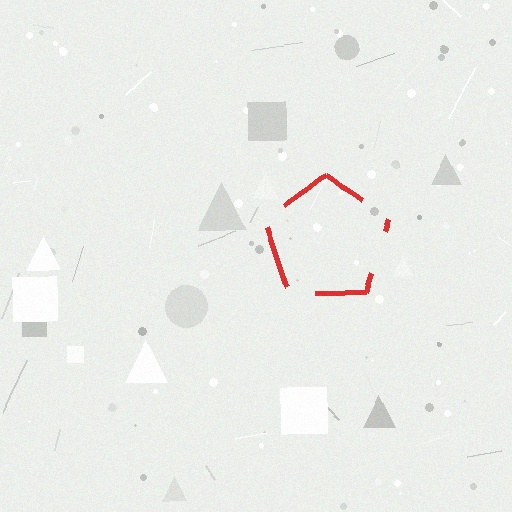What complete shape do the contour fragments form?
The contour fragments form a pentagon.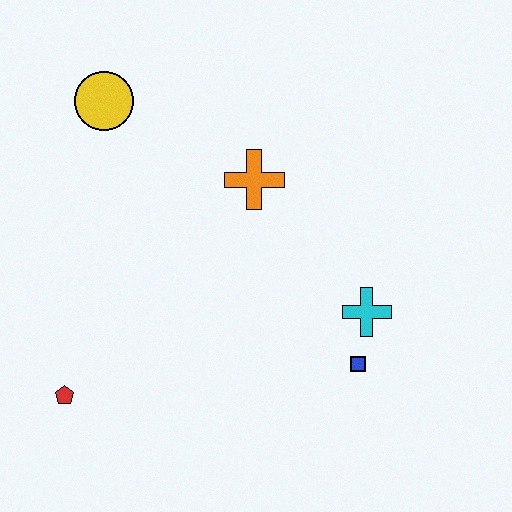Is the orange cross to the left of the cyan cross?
Yes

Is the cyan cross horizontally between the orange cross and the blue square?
No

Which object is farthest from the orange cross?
The red pentagon is farthest from the orange cross.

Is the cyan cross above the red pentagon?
Yes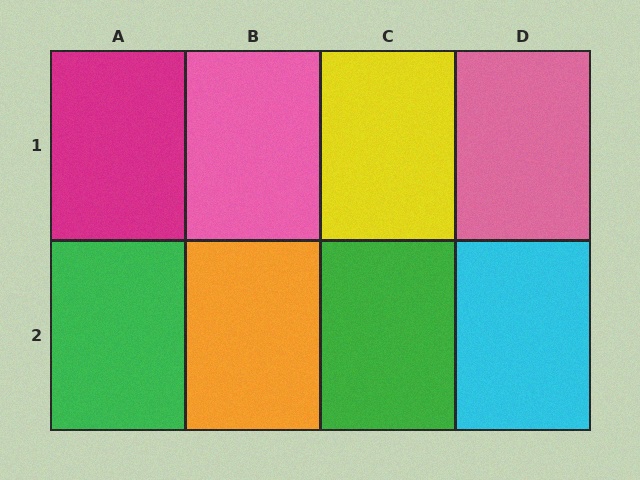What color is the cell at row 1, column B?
Pink.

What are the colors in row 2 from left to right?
Green, orange, green, cyan.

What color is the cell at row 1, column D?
Pink.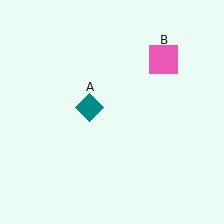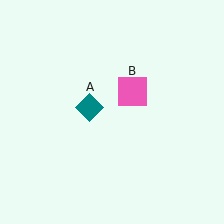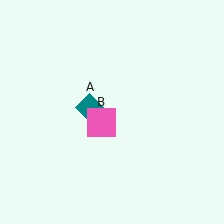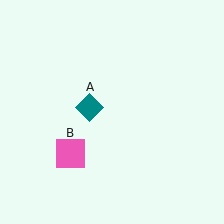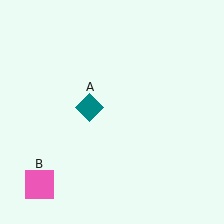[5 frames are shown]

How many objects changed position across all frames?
1 object changed position: pink square (object B).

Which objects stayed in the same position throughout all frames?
Teal diamond (object A) remained stationary.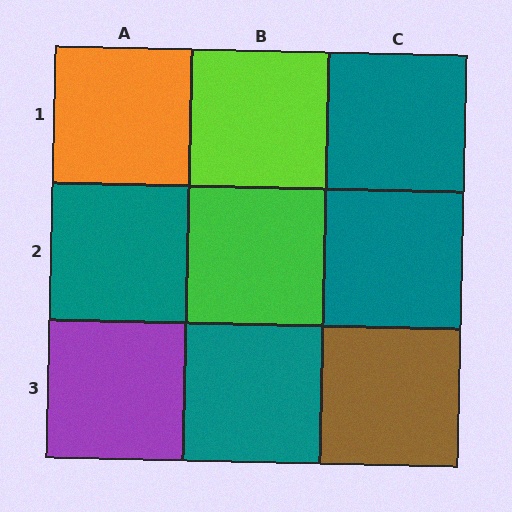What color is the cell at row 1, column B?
Lime.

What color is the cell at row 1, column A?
Orange.